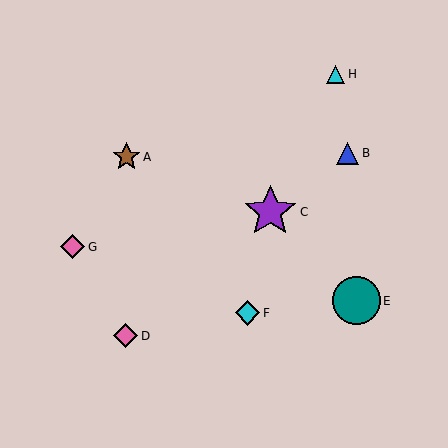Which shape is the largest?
The purple star (labeled C) is the largest.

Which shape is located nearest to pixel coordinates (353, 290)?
The teal circle (labeled E) at (356, 301) is nearest to that location.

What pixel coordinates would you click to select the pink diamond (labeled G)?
Click at (73, 247) to select the pink diamond G.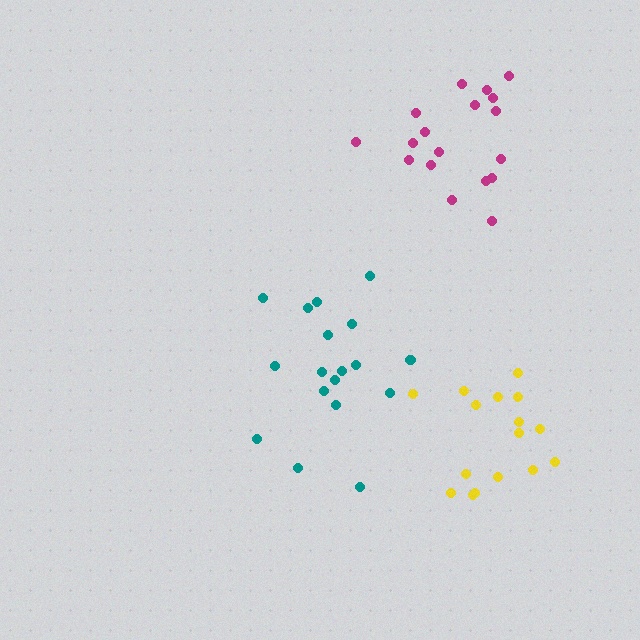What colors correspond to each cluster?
The clusters are colored: teal, yellow, magenta.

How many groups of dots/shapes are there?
There are 3 groups.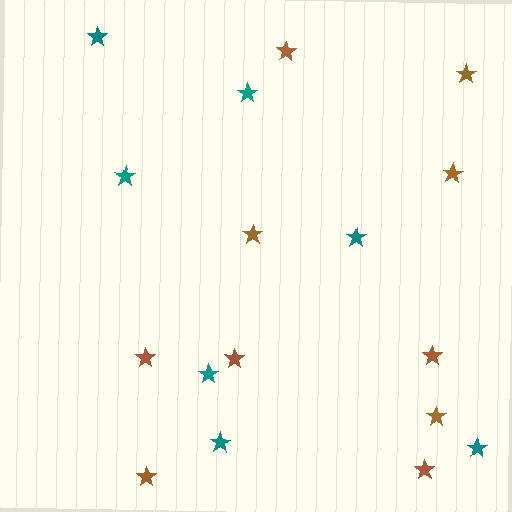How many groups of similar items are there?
There are 2 groups: one group of teal stars (7) and one group of brown stars (10).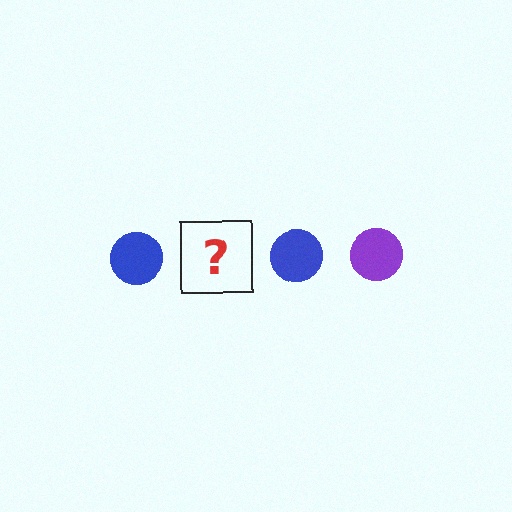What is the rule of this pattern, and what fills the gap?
The rule is that the pattern cycles through blue, purple circles. The gap should be filled with a purple circle.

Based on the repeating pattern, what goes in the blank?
The blank should be a purple circle.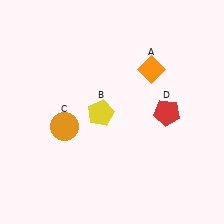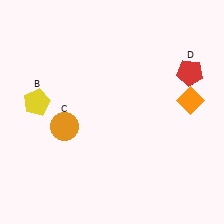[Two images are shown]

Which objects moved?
The objects that moved are: the orange diamond (A), the yellow pentagon (B), the red pentagon (D).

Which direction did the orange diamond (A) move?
The orange diamond (A) moved right.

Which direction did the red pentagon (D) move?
The red pentagon (D) moved up.